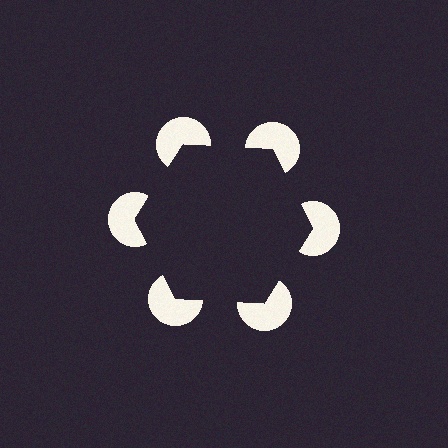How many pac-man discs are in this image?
There are 6 — one at each vertex of the illusory hexagon.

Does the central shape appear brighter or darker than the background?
It typically appears slightly darker than the background, even though no actual brightness change is drawn.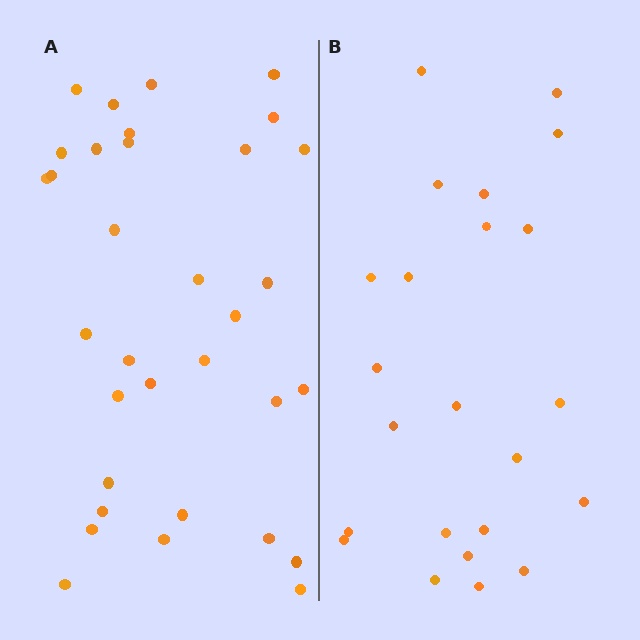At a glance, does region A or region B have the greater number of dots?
Region A (the left region) has more dots.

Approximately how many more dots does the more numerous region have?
Region A has roughly 10 or so more dots than region B.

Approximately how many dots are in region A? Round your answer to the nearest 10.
About 30 dots. (The exact count is 33, which rounds to 30.)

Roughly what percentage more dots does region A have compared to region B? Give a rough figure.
About 45% more.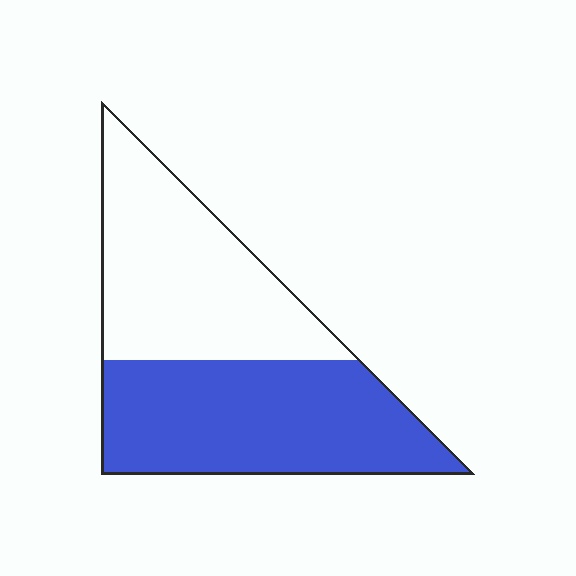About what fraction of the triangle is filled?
About one half (1/2).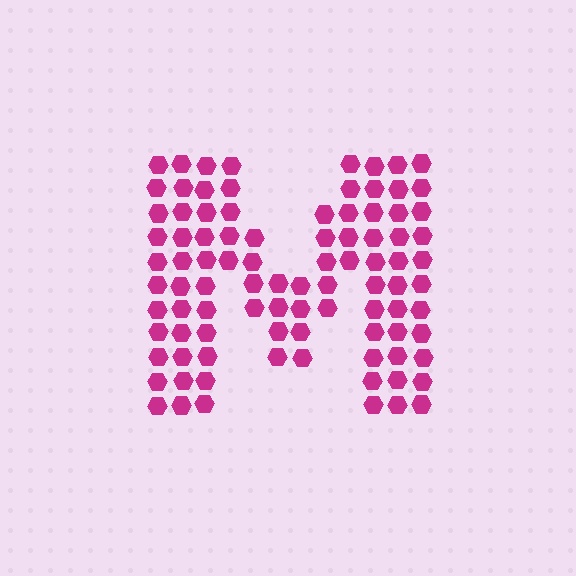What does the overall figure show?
The overall figure shows the letter M.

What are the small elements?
The small elements are hexagons.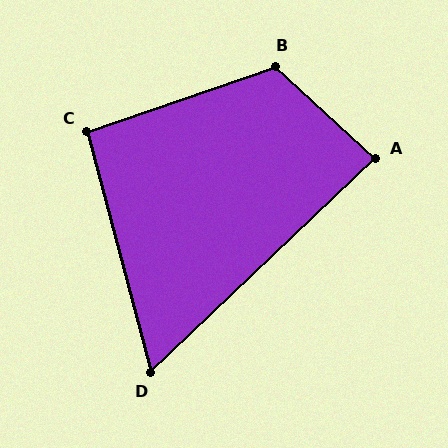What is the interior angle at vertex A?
Approximately 86 degrees (approximately right).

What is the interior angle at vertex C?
Approximately 94 degrees (approximately right).